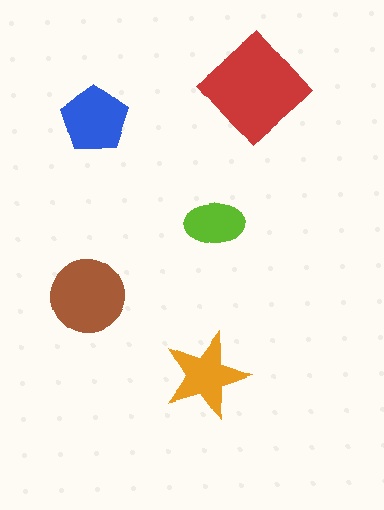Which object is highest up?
The red diamond is topmost.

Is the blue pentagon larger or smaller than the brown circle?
Smaller.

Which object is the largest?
The red diamond.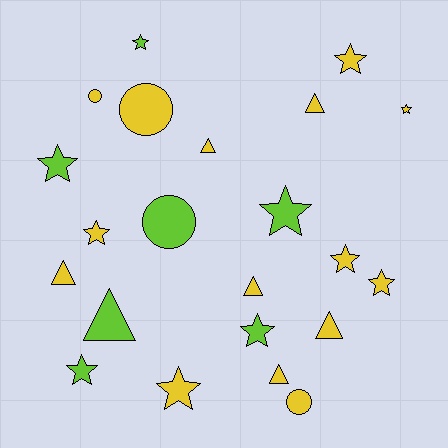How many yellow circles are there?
There are 3 yellow circles.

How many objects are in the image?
There are 22 objects.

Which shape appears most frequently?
Star, with 11 objects.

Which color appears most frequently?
Yellow, with 15 objects.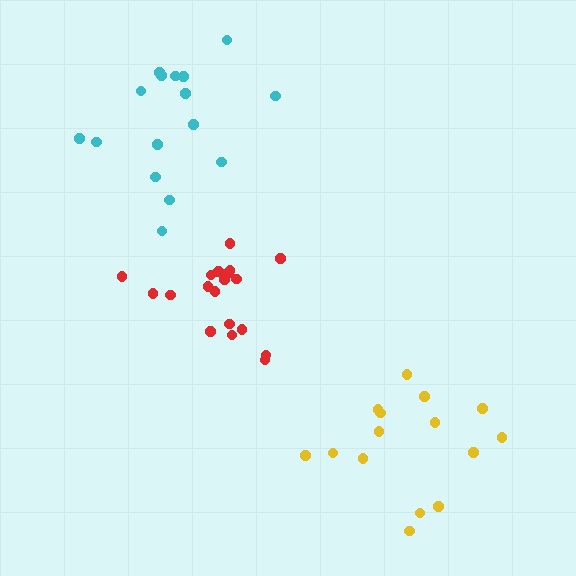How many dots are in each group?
Group 1: 16 dots, Group 2: 19 dots, Group 3: 15 dots (50 total).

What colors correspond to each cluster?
The clusters are colored: cyan, red, yellow.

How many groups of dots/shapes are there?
There are 3 groups.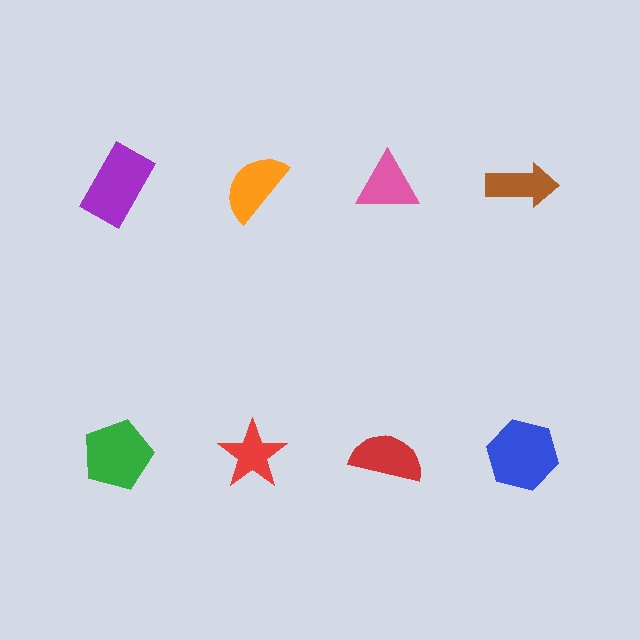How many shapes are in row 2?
4 shapes.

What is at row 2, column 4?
A blue hexagon.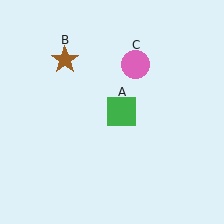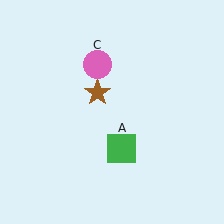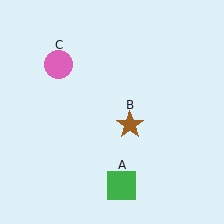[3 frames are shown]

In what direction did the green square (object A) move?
The green square (object A) moved down.